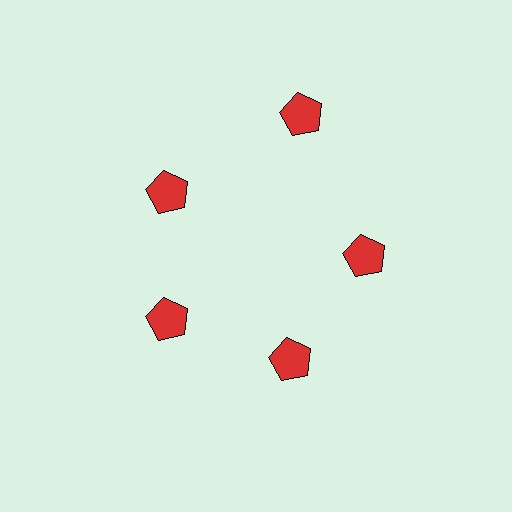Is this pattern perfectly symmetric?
No. The 5 red pentagons are arranged in a ring, but one element near the 1 o'clock position is pushed outward from the center, breaking the 5-fold rotational symmetry.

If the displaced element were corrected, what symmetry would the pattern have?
It would have 5-fold rotational symmetry — the pattern would map onto itself every 72 degrees.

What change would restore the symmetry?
The symmetry would be restored by moving it inward, back onto the ring so that all 5 pentagons sit at equal angles and equal distance from the center.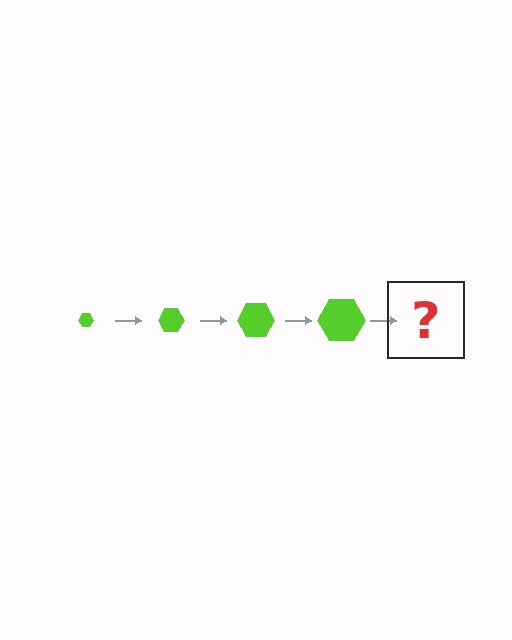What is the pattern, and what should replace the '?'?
The pattern is that the hexagon gets progressively larger each step. The '?' should be a lime hexagon, larger than the previous one.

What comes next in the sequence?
The next element should be a lime hexagon, larger than the previous one.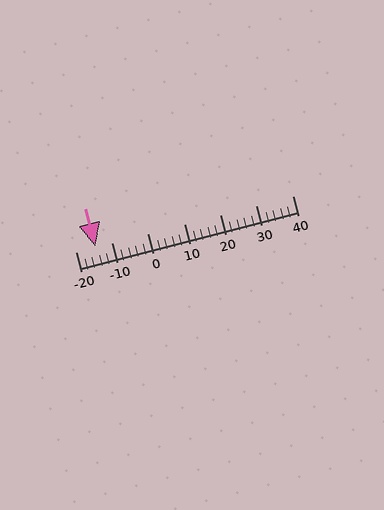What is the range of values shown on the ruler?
The ruler shows values from -20 to 40.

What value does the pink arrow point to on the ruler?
The pink arrow points to approximately -14.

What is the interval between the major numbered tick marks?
The major tick marks are spaced 10 units apart.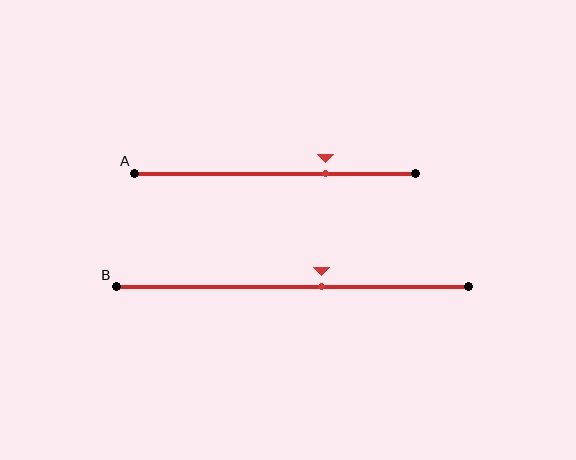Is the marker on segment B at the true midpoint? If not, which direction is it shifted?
No, the marker on segment B is shifted to the right by about 8% of the segment length.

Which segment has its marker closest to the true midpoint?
Segment B has its marker closest to the true midpoint.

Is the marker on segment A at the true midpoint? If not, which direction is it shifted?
No, the marker on segment A is shifted to the right by about 18% of the segment length.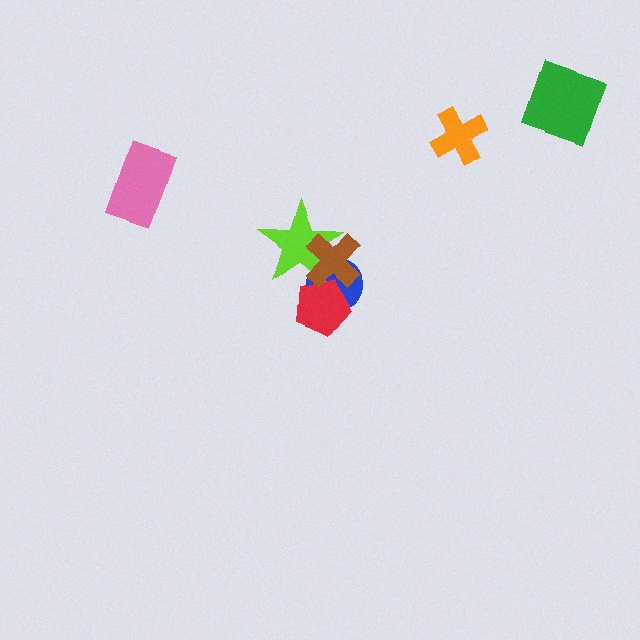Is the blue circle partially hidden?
Yes, it is partially covered by another shape.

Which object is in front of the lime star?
The brown cross is in front of the lime star.